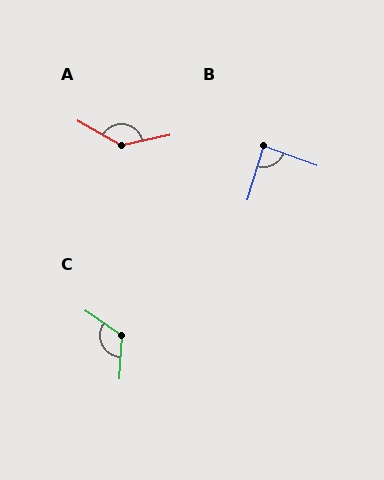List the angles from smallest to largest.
B (87°), C (122°), A (139°).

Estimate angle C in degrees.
Approximately 122 degrees.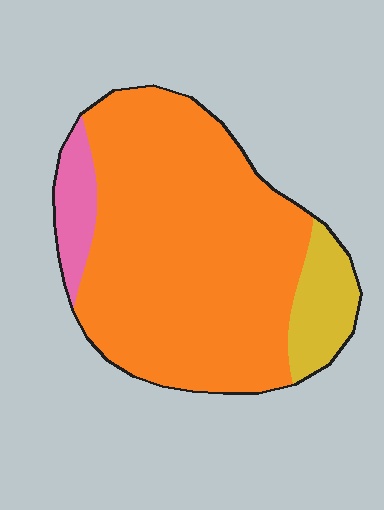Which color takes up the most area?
Orange, at roughly 80%.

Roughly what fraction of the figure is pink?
Pink takes up about one tenth (1/10) of the figure.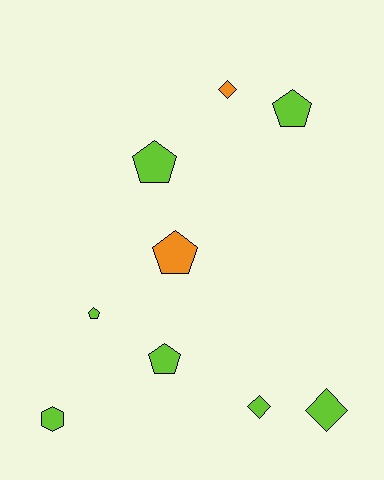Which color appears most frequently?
Lime, with 7 objects.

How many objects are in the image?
There are 9 objects.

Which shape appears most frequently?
Pentagon, with 5 objects.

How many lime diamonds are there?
There are 2 lime diamonds.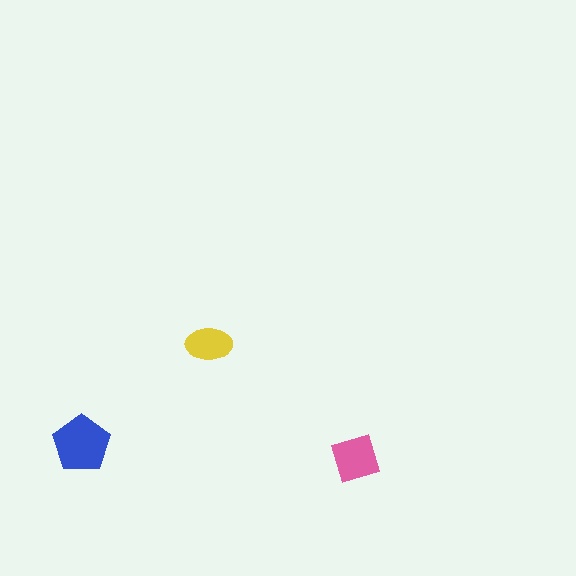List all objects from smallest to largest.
The yellow ellipse, the pink square, the blue pentagon.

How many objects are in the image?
There are 3 objects in the image.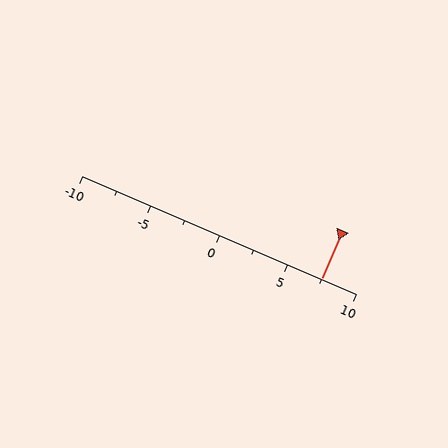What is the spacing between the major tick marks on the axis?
The major ticks are spaced 5 apart.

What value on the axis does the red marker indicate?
The marker indicates approximately 7.5.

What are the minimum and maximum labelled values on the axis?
The axis runs from -10 to 10.